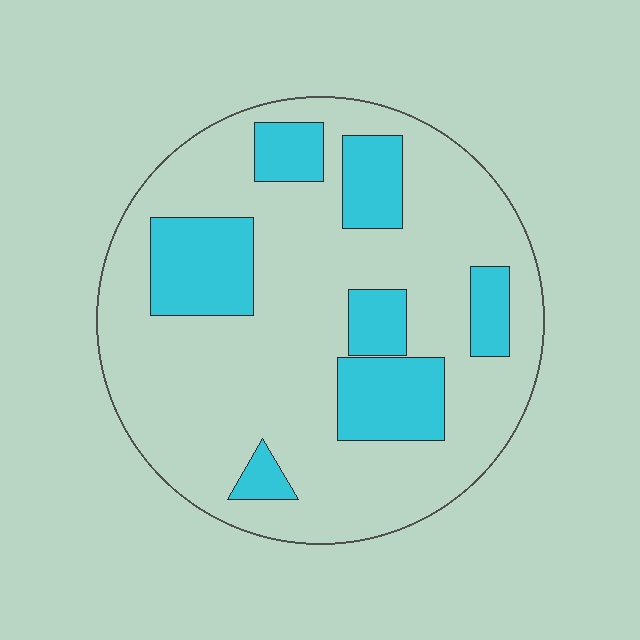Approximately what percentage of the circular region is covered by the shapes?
Approximately 25%.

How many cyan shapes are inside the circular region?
7.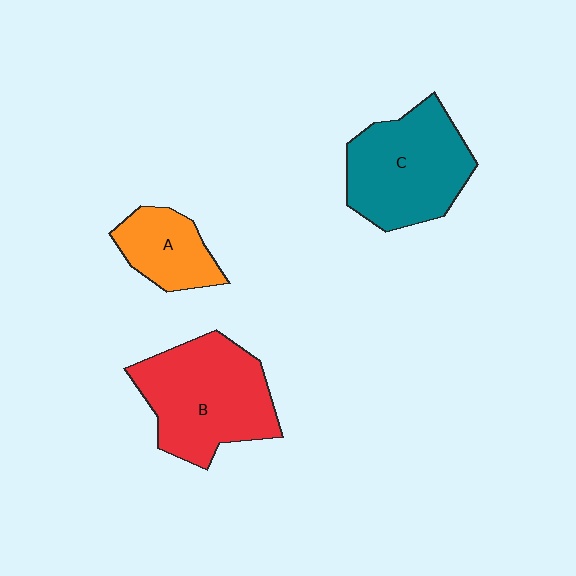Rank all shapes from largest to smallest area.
From largest to smallest: B (red), C (teal), A (orange).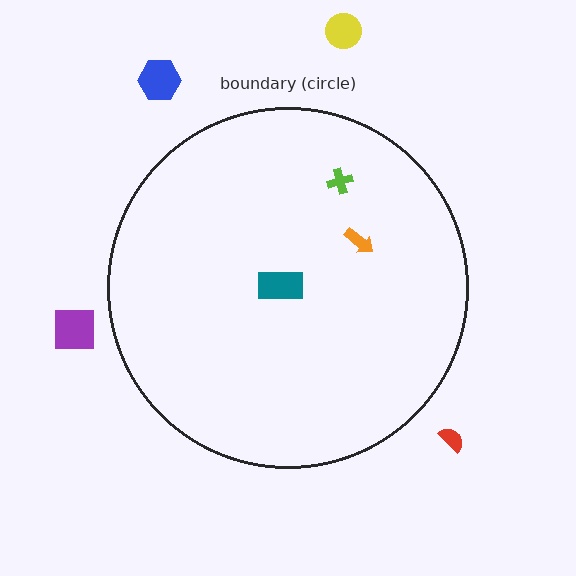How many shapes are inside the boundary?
3 inside, 4 outside.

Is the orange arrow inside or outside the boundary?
Inside.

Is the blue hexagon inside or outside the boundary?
Outside.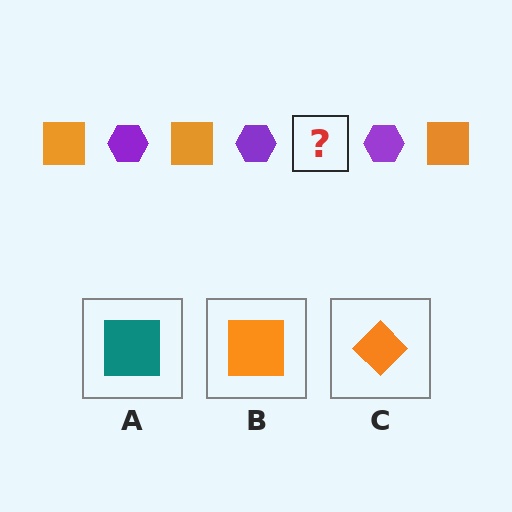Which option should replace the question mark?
Option B.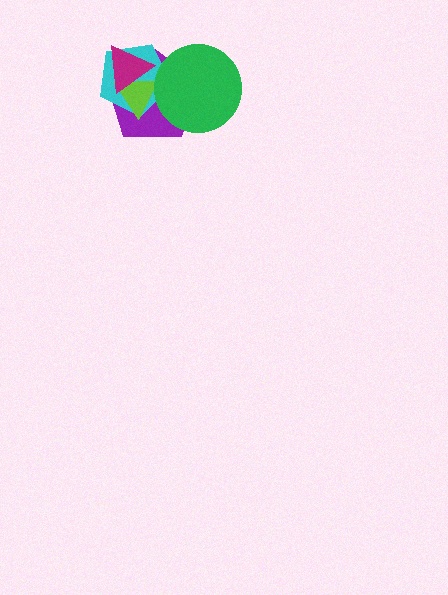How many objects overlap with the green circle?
3 objects overlap with the green circle.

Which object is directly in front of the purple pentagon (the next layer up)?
The cyan pentagon is directly in front of the purple pentagon.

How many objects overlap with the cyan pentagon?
4 objects overlap with the cyan pentagon.